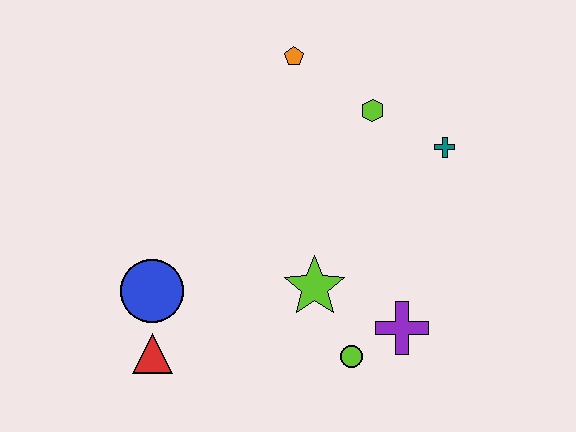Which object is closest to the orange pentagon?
The lime hexagon is closest to the orange pentagon.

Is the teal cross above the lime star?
Yes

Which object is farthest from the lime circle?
The orange pentagon is farthest from the lime circle.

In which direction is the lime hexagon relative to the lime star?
The lime hexagon is above the lime star.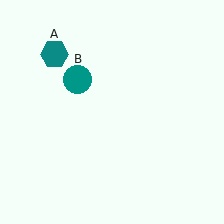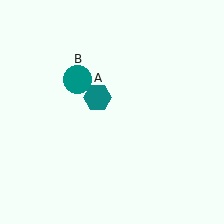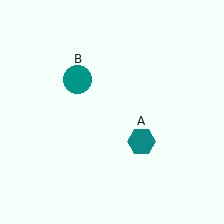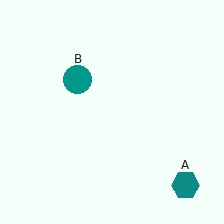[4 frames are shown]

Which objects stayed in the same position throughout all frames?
Teal circle (object B) remained stationary.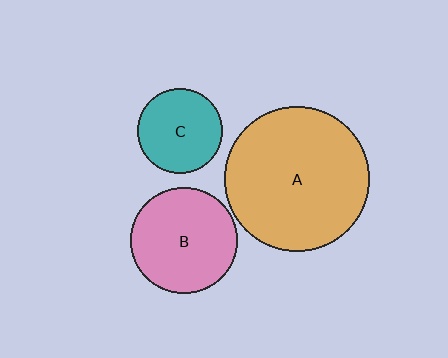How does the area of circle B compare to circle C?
Approximately 1.6 times.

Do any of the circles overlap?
No, none of the circles overlap.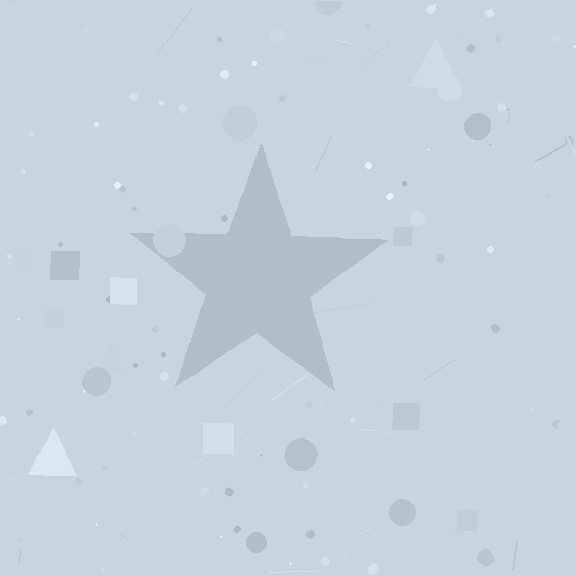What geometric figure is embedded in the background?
A star is embedded in the background.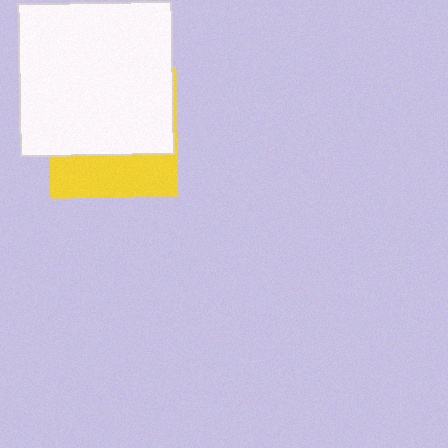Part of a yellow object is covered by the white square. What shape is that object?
It is a square.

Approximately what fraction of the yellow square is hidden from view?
Roughly 65% of the yellow square is hidden behind the white square.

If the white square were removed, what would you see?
You would see the complete yellow square.